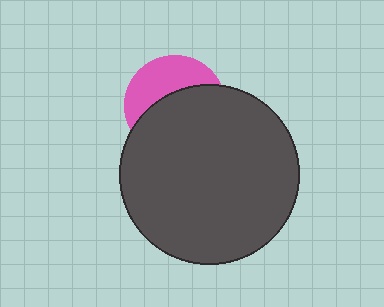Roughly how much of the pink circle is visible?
A small part of it is visible (roughly 40%).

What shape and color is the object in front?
The object in front is a dark gray circle.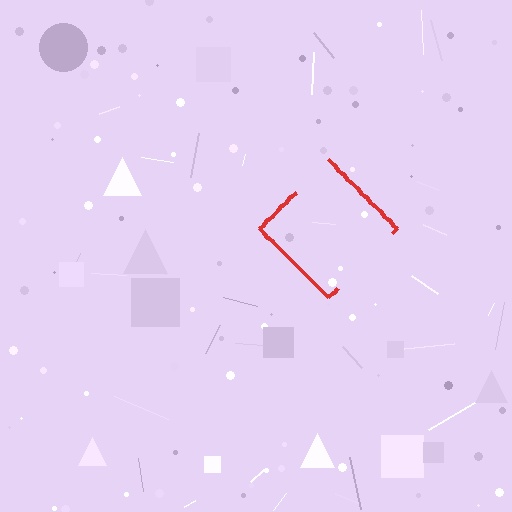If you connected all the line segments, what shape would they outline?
They would outline a diamond.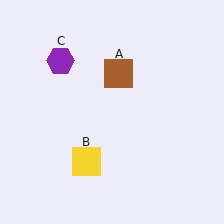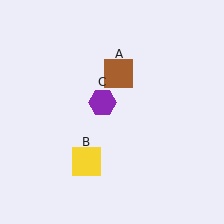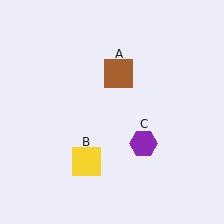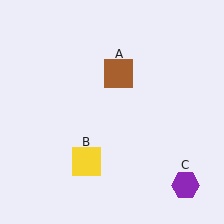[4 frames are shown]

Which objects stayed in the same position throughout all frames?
Brown square (object A) and yellow square (object B) remained stationary.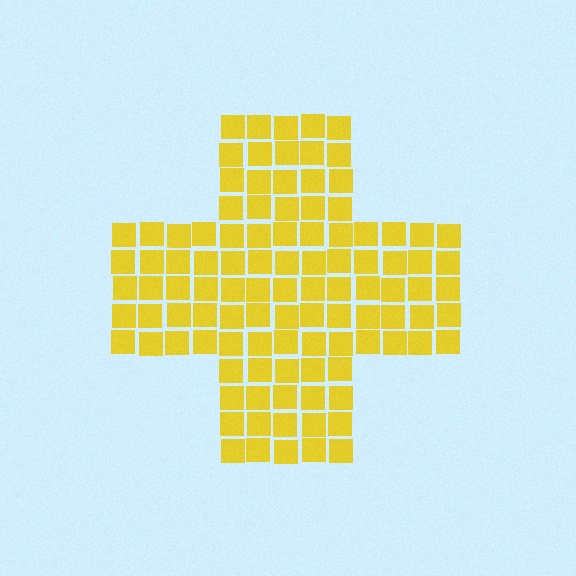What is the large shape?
The large shape is a cross.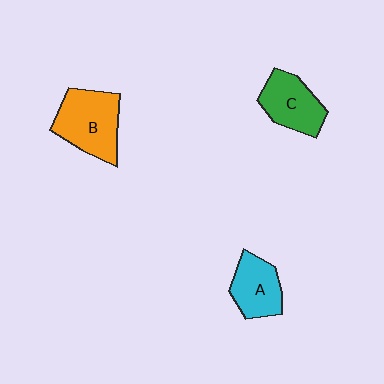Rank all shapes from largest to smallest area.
From largest to smallest: B (orange), C (green), A (cyan).